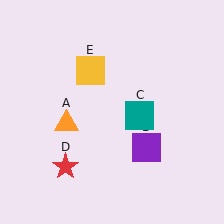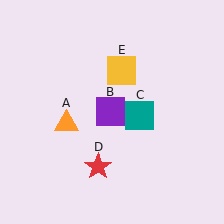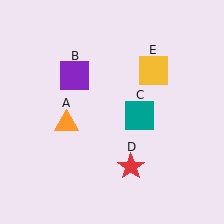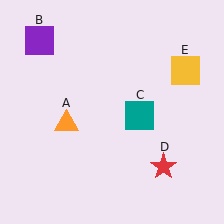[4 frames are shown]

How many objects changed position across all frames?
3 objects changed position: purple square (object B), red star (object D), yellow square (object E).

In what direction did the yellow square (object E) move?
The yellow square (object E) moved right.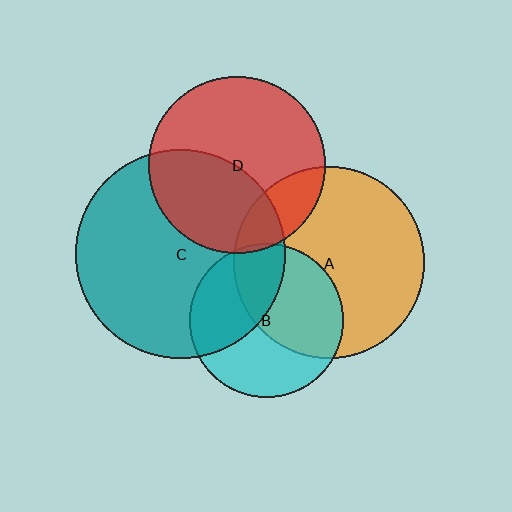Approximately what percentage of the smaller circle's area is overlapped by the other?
Approximately 5%.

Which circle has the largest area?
Circle C (teal).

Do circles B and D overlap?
Yes.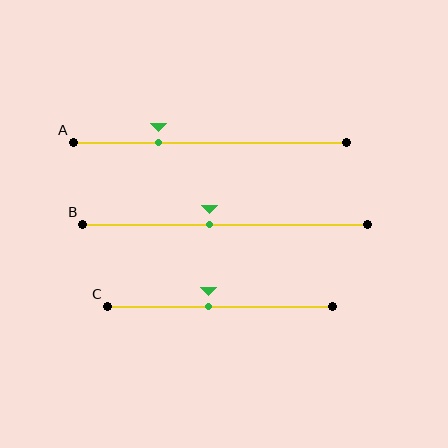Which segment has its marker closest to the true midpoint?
Segment C has its marker closest to the true midpoint.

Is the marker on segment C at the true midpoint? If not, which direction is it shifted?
No, the marker on segment C is shifted to the left by about 5% of the segment length.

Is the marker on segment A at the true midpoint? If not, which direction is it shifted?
No, the marker on segment A is shifted to the left by about 19% of the segment length.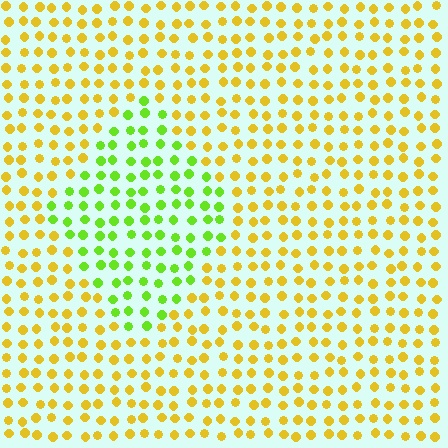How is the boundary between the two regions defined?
The boundary is defined purely by a slight shift in hue (about 50 degrees). Spacing, size, and orientation are identical on both sides.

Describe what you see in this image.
The image is filled with small yellow elements in a uniform arrangement. A diamond-shaped region is visible where the elements are tinted to a slightly different hue, forming a subtle color boundary.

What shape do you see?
I see a diamond.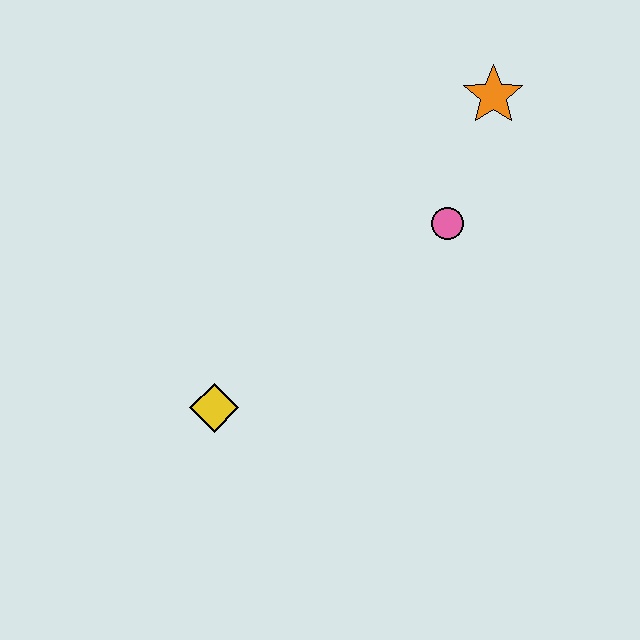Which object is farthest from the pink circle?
The yellow diamond is farthest from the pink circle.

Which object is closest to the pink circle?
The orange star is closest to the pink circle.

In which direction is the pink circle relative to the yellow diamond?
The pink circle is to the right of the yellow diamond.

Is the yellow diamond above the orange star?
No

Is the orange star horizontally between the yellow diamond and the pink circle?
No